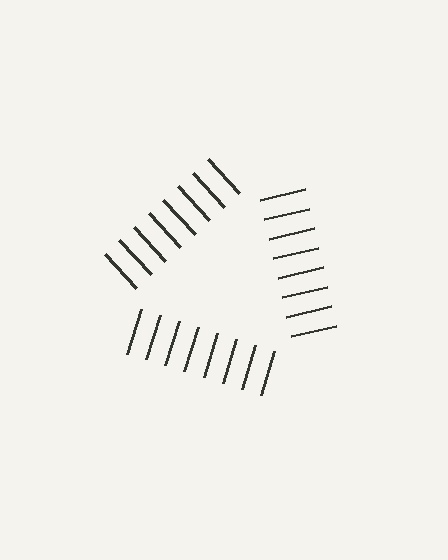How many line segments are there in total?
24 — 8 along each of the 3 edges.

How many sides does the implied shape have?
3 sides — the line-ends trace a triangle.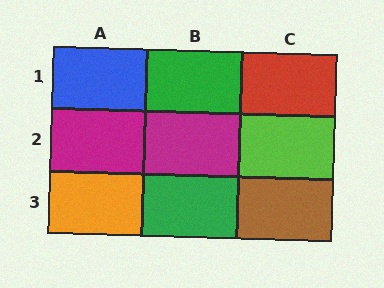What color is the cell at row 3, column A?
Orange.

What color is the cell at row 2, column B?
Magenta.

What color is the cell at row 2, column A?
Magenta.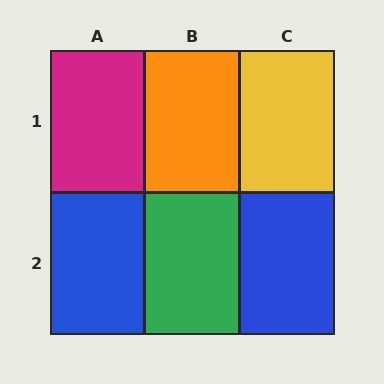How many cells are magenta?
1 cell is magenta.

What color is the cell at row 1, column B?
Orange.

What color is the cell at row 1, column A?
Magenta.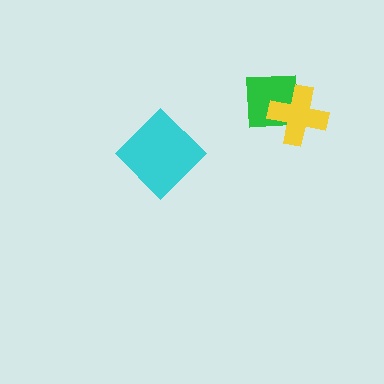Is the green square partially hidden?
Yes, it is partially covered by another shape.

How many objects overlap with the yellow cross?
1 object overlaps with the yellow cross.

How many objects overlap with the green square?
1 object overlaps with the green square.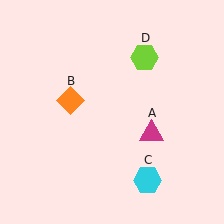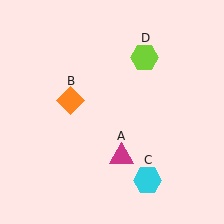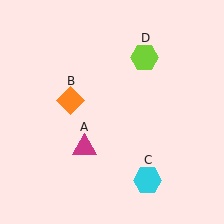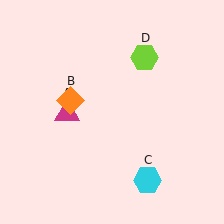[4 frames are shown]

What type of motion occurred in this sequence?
The magenta triangle (object A) rotated clockwise around the center of the scene.